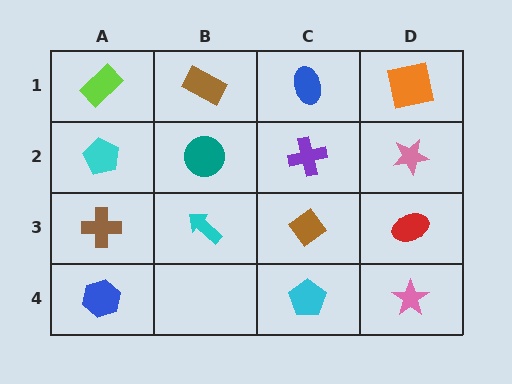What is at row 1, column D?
An orange square.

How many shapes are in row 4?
3 shapes.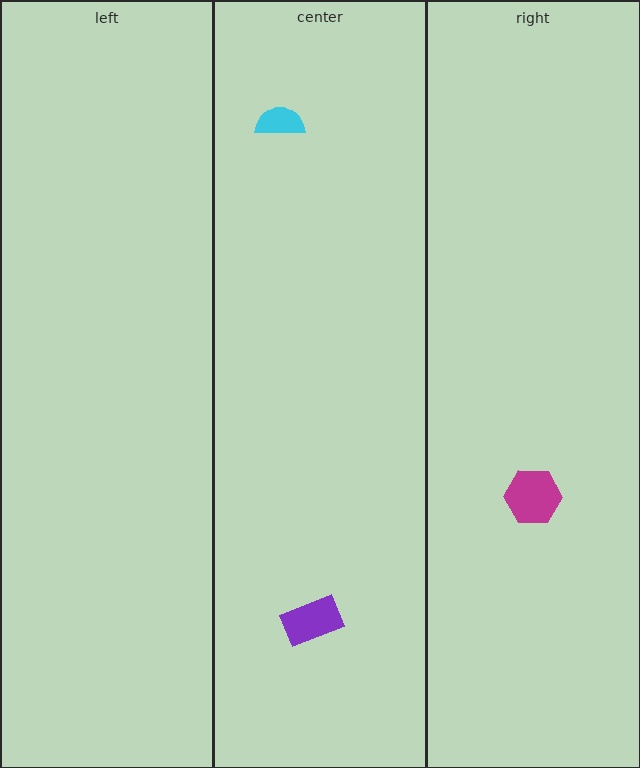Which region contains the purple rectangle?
The center region.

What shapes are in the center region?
The cyan semicircle, the purple rectangle.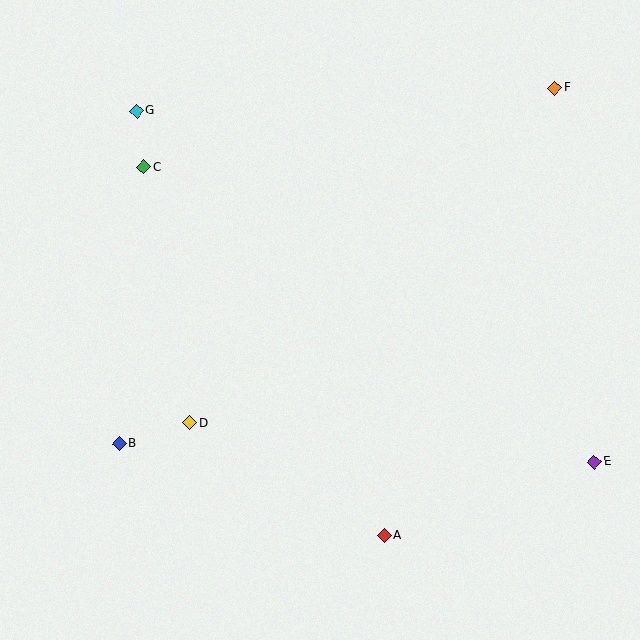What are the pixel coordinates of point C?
Point C is at (144, 167).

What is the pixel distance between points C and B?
The distance between C and B is 278 pixels.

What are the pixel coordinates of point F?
Point F is at (555, 88).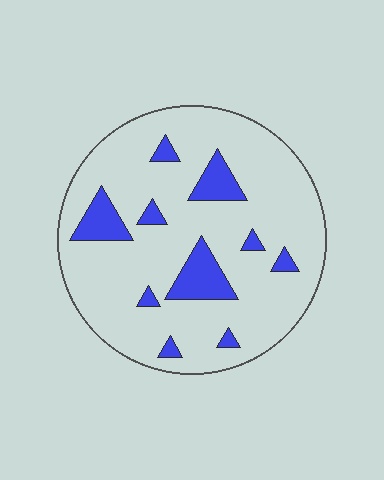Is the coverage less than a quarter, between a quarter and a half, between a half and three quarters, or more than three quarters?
Less than a quarter.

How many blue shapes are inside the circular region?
10.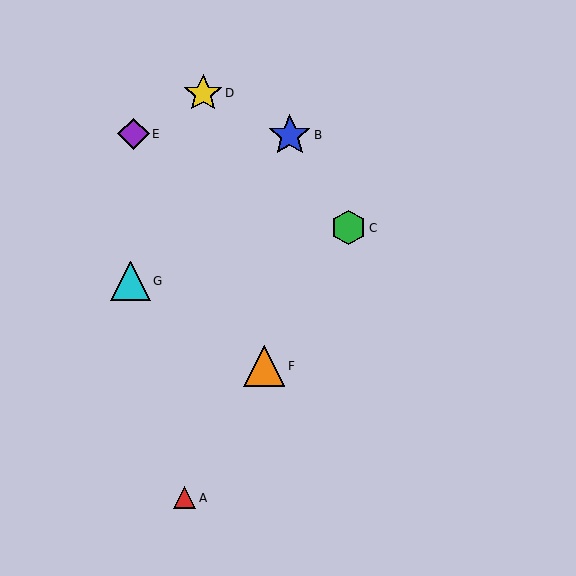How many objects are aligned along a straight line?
3 objects (A, C, F) are aligned along a straight line.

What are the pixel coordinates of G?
Object G is at (130, 281).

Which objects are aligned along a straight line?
Objects A, C, F are aligned along a straight line.